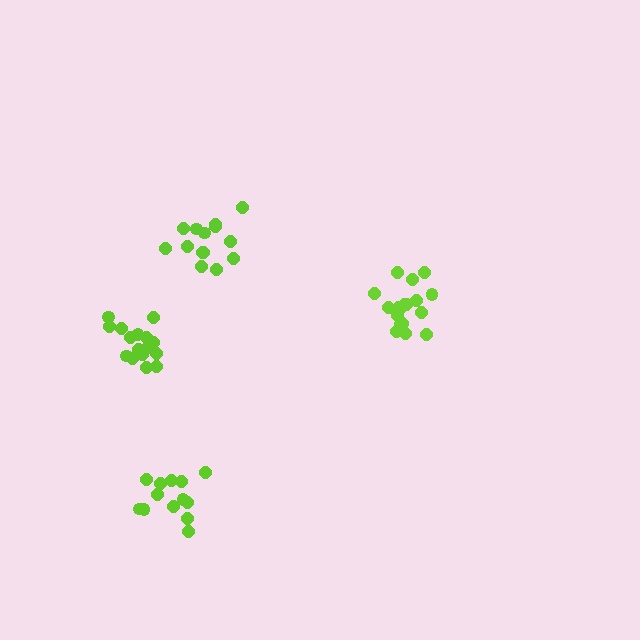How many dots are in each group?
Group 1: 14 dots, Group 2: 17 dots, Group 3: 13 dots, Group 4: 18 dots (62 total).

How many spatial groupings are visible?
There are 4 spatial groupings.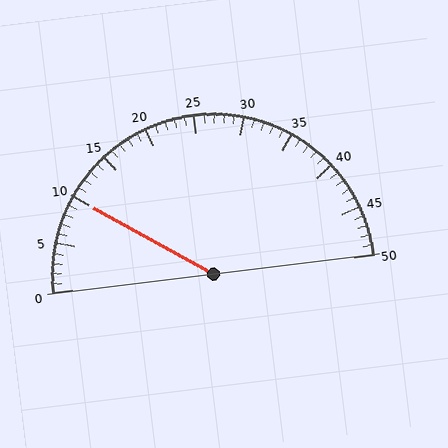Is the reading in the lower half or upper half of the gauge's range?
The reading is in the lower half of the range (0 to 50).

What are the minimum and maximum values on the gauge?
The gauge ranges from 0 to 50.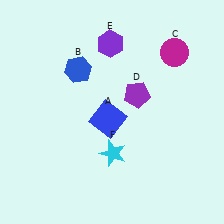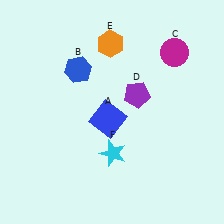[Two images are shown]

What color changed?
The hexagon (E) changed from purple in Image 1 to orange in Image 2.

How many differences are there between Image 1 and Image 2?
There is 1 difference between the two images.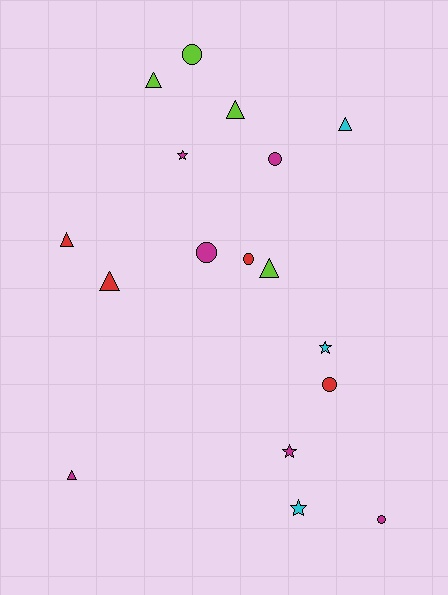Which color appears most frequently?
Magenta, with 6 objects.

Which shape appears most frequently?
Triangle, with 7 objects.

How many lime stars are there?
There are no lime stars.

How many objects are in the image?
There are 17 objects.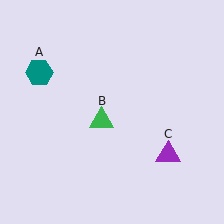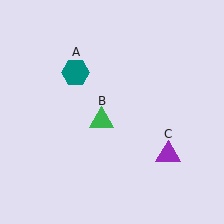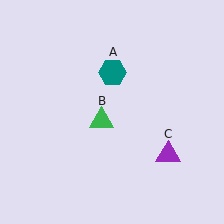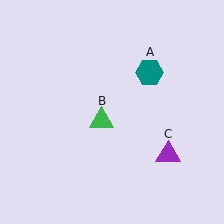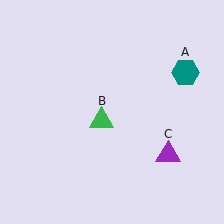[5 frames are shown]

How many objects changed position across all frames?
1 object changed position: teal hexagon (object A).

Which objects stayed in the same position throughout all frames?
Green triangle (object B) and purple triangle (object C) remained stationary.